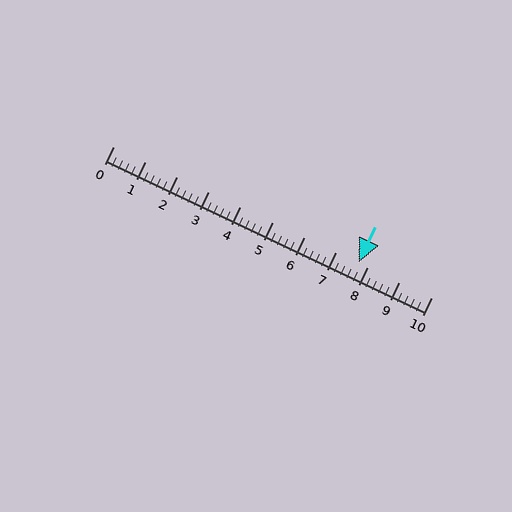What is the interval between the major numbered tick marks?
The major tick marks are spaced 1 units apart.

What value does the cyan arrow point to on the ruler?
The cyan arrow points to approximately 7.7.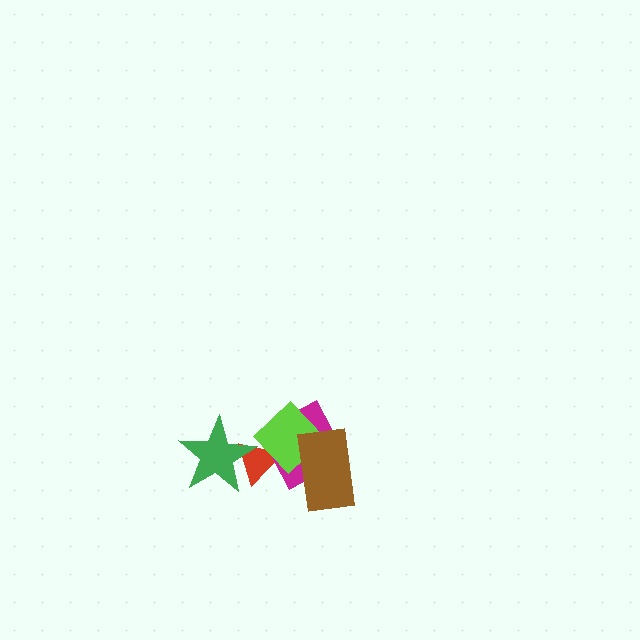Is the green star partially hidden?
No, no other shape covers it.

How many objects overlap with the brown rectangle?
2 objects overlap with the brown rectangle.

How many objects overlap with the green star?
1 object overlaps with the green star.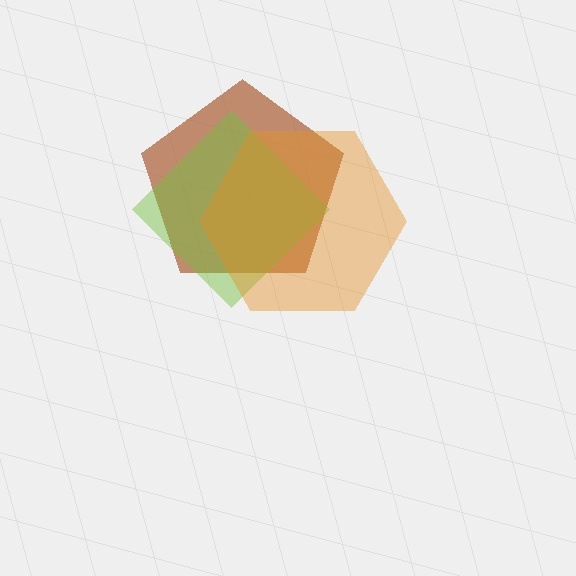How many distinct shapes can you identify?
There are 3 distinct shapes: a brown pentagon, a lime diamond, an orange hexagon.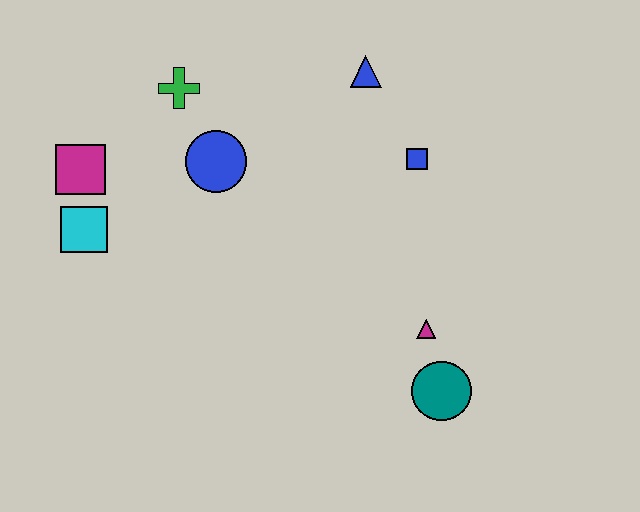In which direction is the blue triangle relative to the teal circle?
The blue triangle is above the teal circle.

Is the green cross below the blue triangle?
Yes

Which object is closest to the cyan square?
The magenta square is closest to the cyan square.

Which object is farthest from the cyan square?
The teal circle is farthest from the cyan square.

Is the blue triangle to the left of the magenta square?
No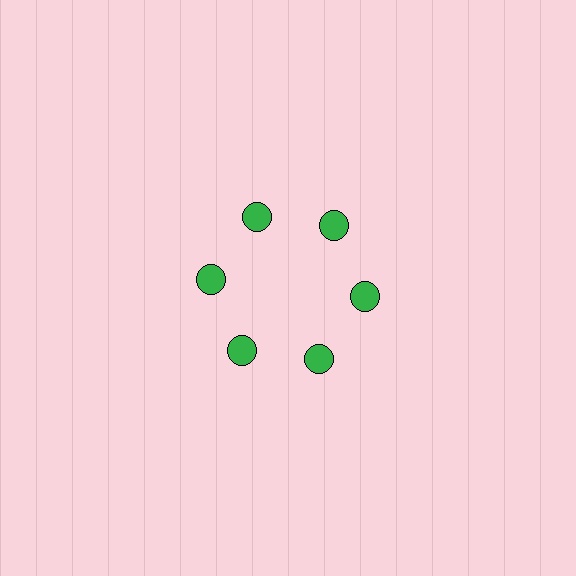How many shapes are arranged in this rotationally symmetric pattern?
There are 6 shapes, arranged in 6 groups of 1.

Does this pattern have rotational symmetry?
Yes, this pattern has 6-fold rotational symmetry. It looks the same after rotating 60 degrees around the center.